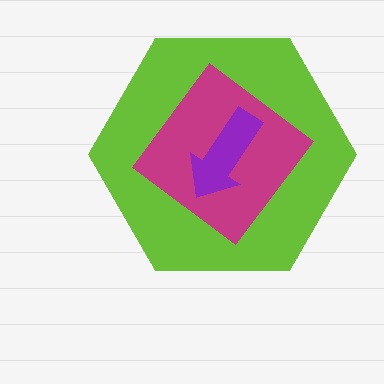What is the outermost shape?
The lime hexagon.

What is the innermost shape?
The purple arrow.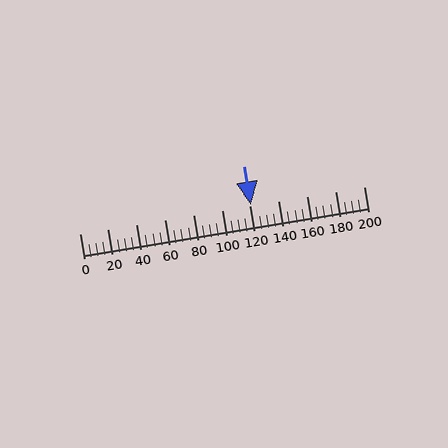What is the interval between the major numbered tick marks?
The major tick marks are spaced 20 units apart.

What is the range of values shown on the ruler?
The ruler shows values from 0 to 200.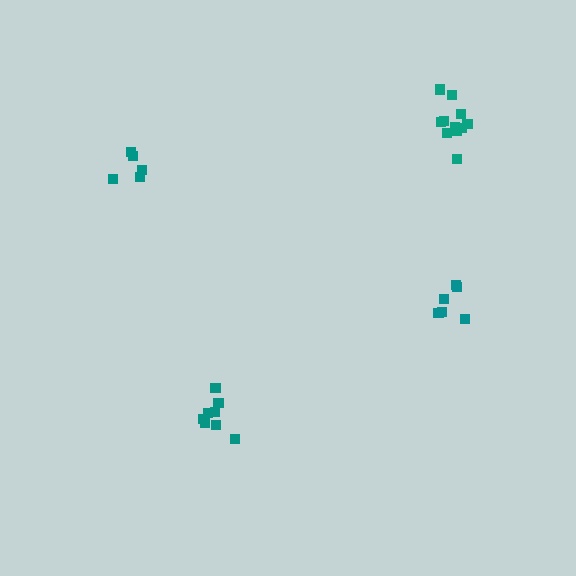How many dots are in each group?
Group 1: 11 dots, Group 2: 9 dots, Group 3: 5 dots, Group 4: 6 dots (31 total).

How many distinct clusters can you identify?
There are 4 distinct clusters.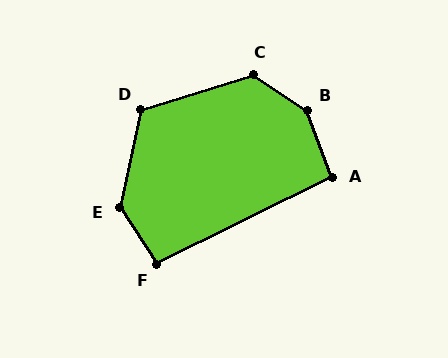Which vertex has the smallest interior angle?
A, at approximately 96 degrees.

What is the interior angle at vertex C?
Approximately 130 degrees (obtuse).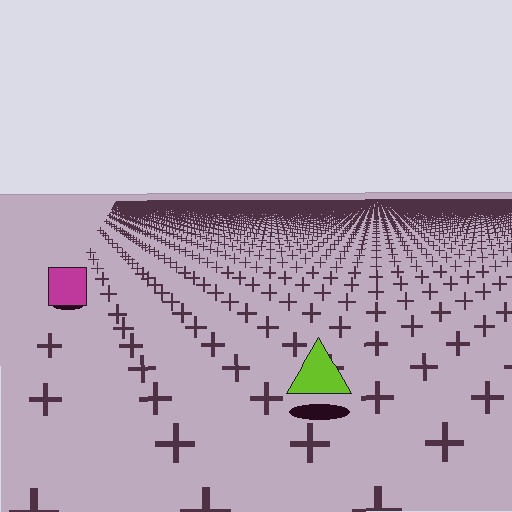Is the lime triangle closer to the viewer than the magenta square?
Yes. The lime triangle is closer — you can tell from the texture gradient: the ground texture is coarser near it.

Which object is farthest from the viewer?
The magenta square is farthest from the viewer. It appears smaller and the ground texture around it is denser.